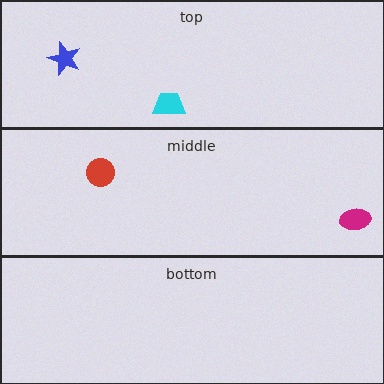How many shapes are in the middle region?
2.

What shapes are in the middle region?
The red circle, the magenta ellipse.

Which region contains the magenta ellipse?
The middle region.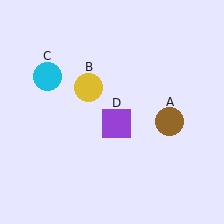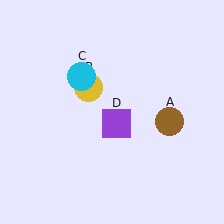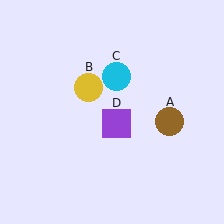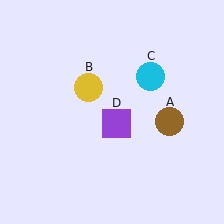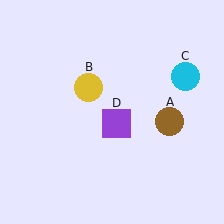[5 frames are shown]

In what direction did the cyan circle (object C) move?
The cyan circle (object C) moved right.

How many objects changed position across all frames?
1 object changed position: cyan circle (object C).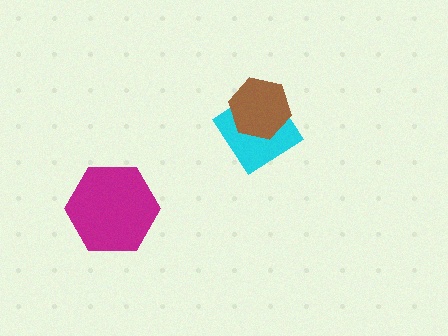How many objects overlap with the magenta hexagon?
0 objects overlap with the magenta hexagon.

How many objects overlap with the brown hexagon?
1 object overlaps with the brown hexagon.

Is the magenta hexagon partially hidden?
No, no other shape covers it.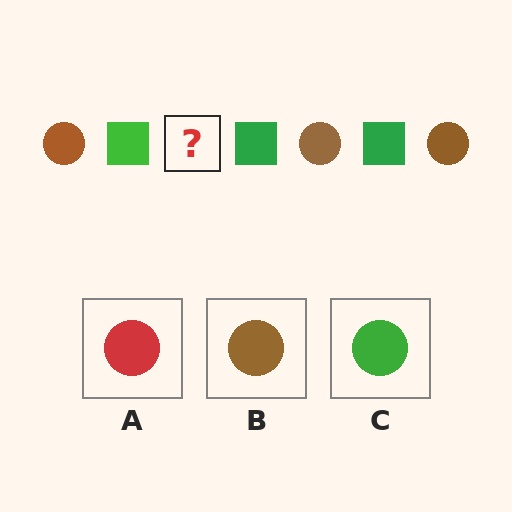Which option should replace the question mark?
Option B.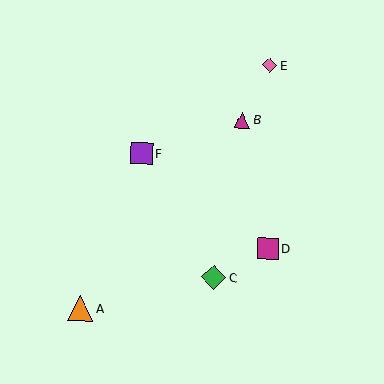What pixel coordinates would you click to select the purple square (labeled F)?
Click at (142, 154) to select the purple square F.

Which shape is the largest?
The orange triangle (labeled A) is the largest.